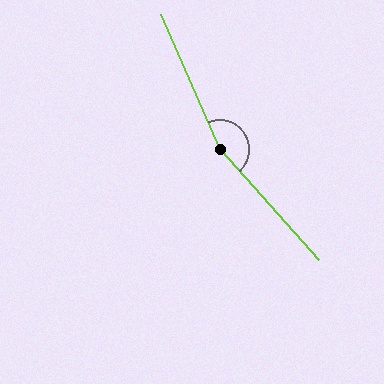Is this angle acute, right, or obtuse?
It is obtuse.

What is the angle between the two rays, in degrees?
Approximately 162 degrees.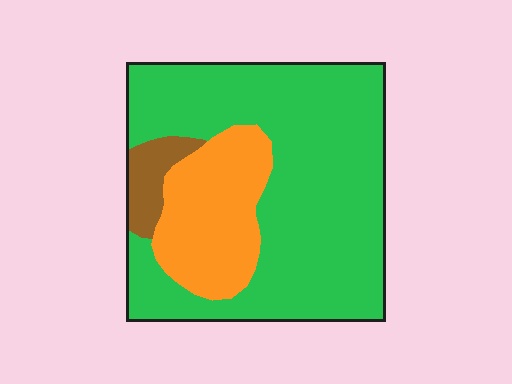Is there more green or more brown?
Green.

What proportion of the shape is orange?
Orange covers about 20% of the shape.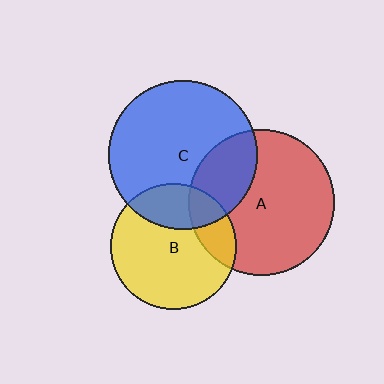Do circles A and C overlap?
Yes.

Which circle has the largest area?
Circle C (blue).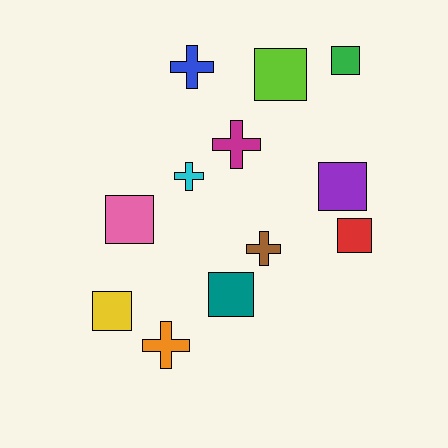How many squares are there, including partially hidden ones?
There are 7 squares.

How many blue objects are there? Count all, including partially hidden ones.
There is 1 blue object.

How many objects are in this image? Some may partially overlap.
There are 12 objects.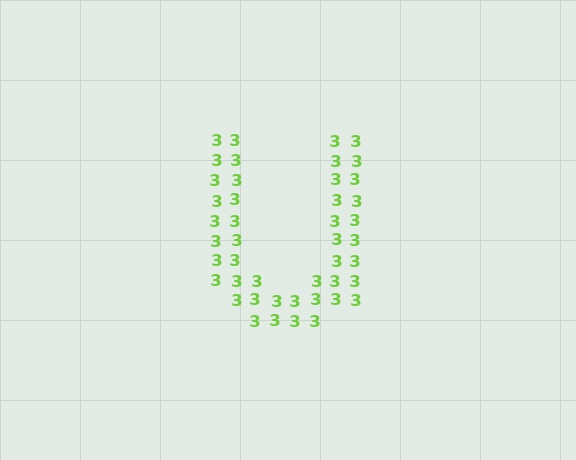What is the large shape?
The large shape is the letter U.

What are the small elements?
The small elements are digit 3's.